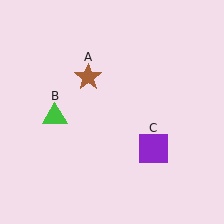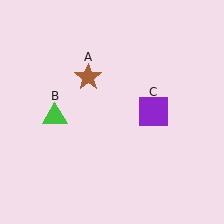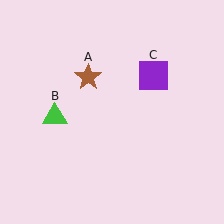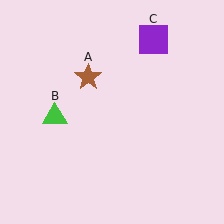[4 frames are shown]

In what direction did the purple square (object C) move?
The purple square (object C) moved up.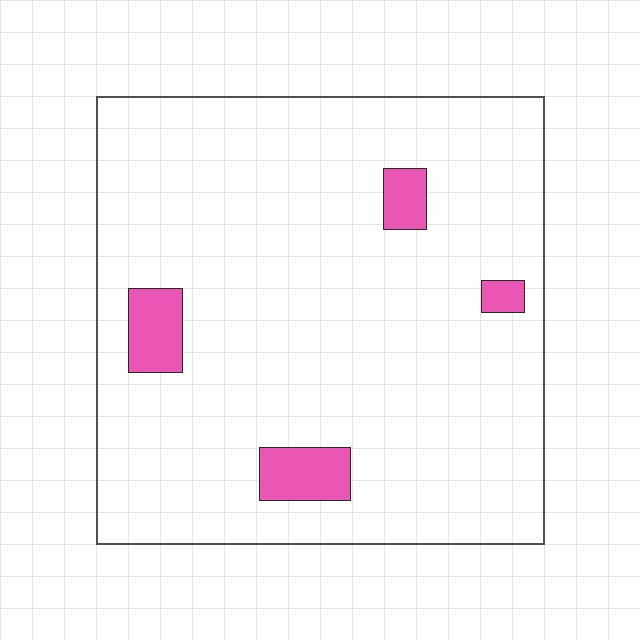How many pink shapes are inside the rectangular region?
4.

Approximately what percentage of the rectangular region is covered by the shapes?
Approximately 5%.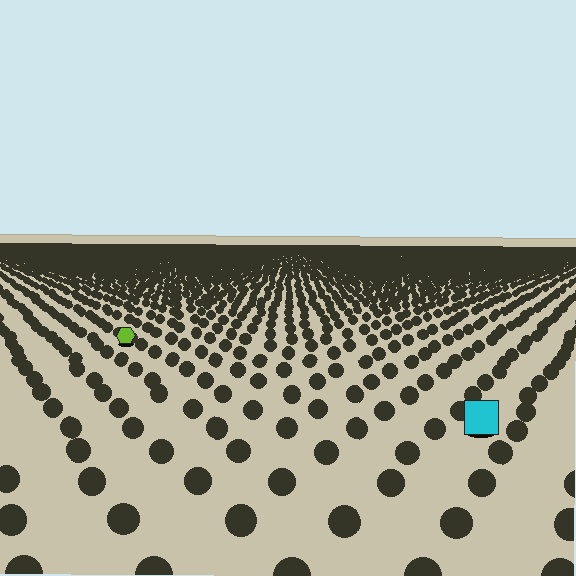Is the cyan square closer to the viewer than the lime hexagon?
Yes. The cyan square is closer — you can tell from the texture gradient: the ground texture is coarser near it.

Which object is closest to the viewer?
The cyan square is closest. The texture marks near it are larger and more spread out.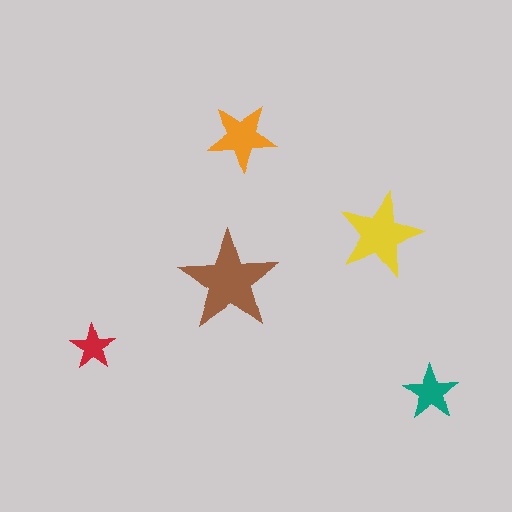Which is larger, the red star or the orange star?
The orange one.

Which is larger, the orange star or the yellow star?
The yellow one.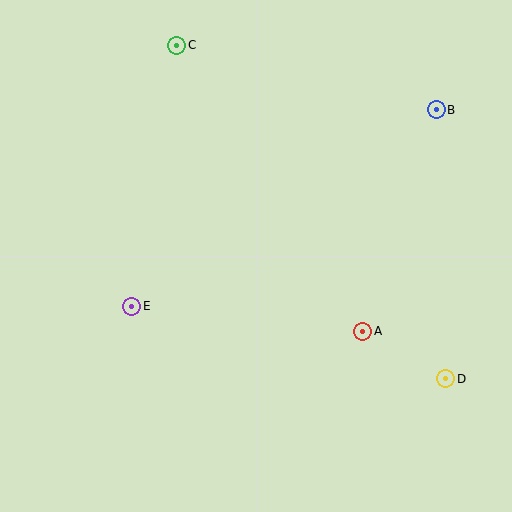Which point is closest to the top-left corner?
Point C is closest to the top-left corner.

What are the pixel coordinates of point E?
Point E is at (132, 306).